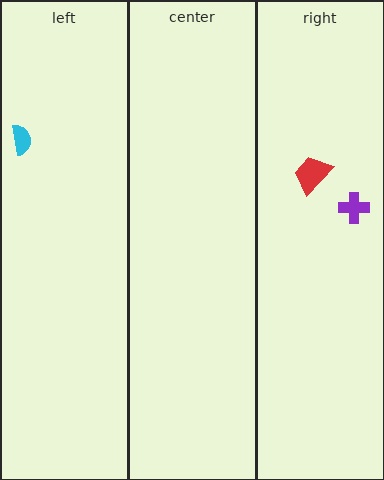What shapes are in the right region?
The red trapezoid, the purple cross.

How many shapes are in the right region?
2.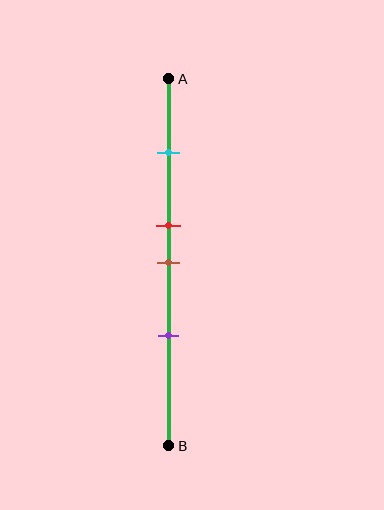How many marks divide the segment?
There are 4 marks dividing the segment.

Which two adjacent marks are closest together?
The red and brown marks are the closest adjacent pair.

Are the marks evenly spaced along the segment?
No, the marks are not evenly spaced.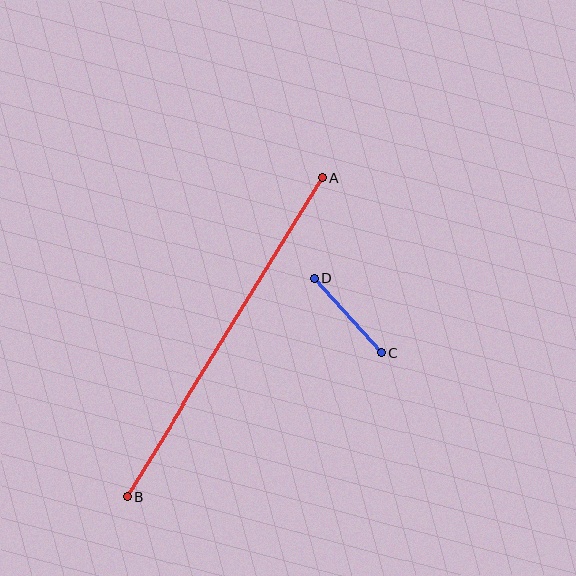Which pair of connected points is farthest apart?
Points A and B are farthest apart.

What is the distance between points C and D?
The distance is approximately 100 pixels.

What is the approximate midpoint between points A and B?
The midpoint is at approximately (225, 337) pixels.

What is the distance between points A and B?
The distance is approximately 374 pixels.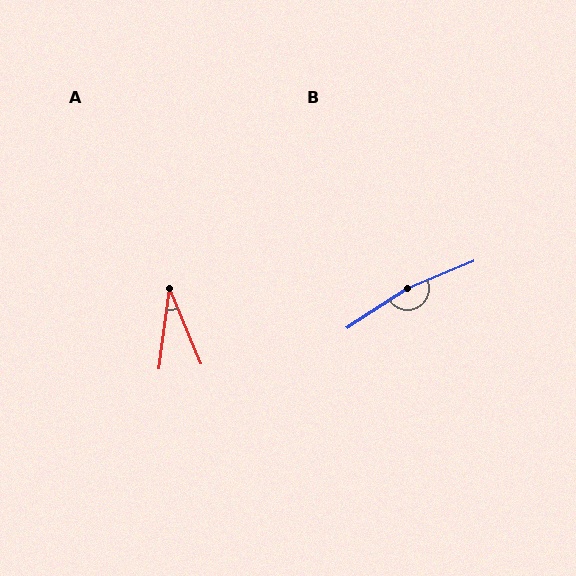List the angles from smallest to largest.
A (30°), B (170°).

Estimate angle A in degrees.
Approximately 30 degrees.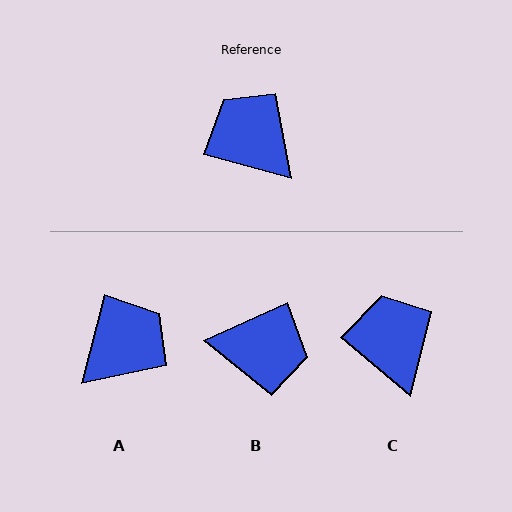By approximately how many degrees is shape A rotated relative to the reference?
Approximately 89 degrees clockwise.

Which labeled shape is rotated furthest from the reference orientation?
B, about 140 degrees away.